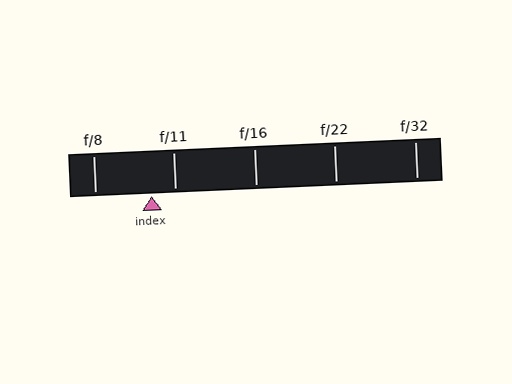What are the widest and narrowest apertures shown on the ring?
The widest aperture shown is f/8 and the narrowest is f/32.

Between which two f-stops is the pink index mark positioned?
The index mark is between f/8 and f/11.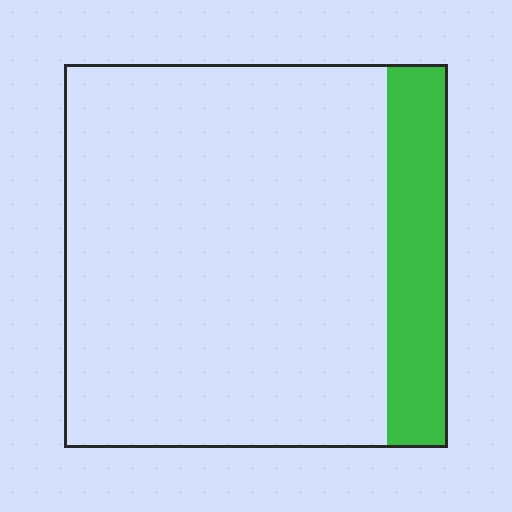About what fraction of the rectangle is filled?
About one sixth (1/6).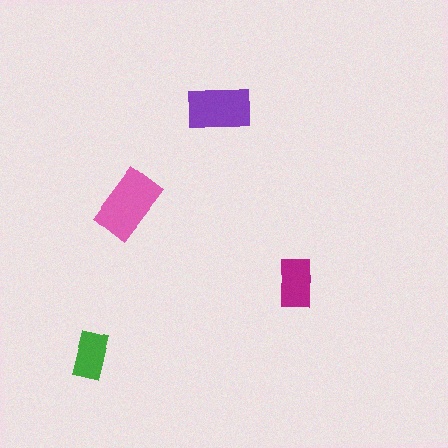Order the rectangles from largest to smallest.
the pink one, the purple one, the magenta one, the green one.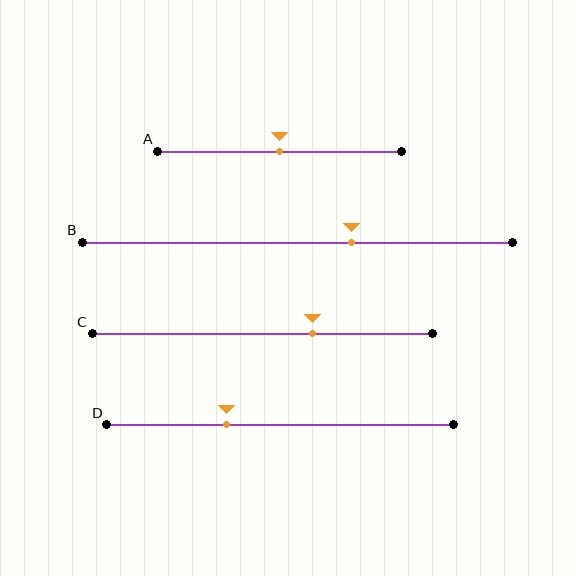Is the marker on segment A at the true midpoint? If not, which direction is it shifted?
Yes, the marker on segment A is at the true midpoint.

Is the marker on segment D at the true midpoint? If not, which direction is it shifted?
No, the marker on segment D is shifted to the left by about 16% of the segment length.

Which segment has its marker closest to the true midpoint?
Segment A has its marker closest to the true midpoint.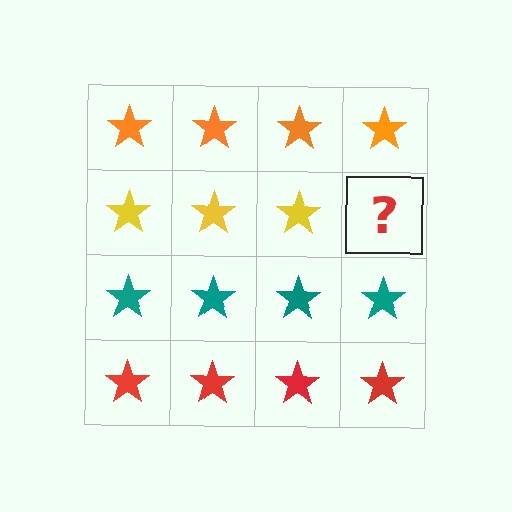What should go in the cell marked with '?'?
The missing cell should contain a yellow star.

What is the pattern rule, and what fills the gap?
The rule is that each row has a consistent color. The gap should be filled with a yellow star.